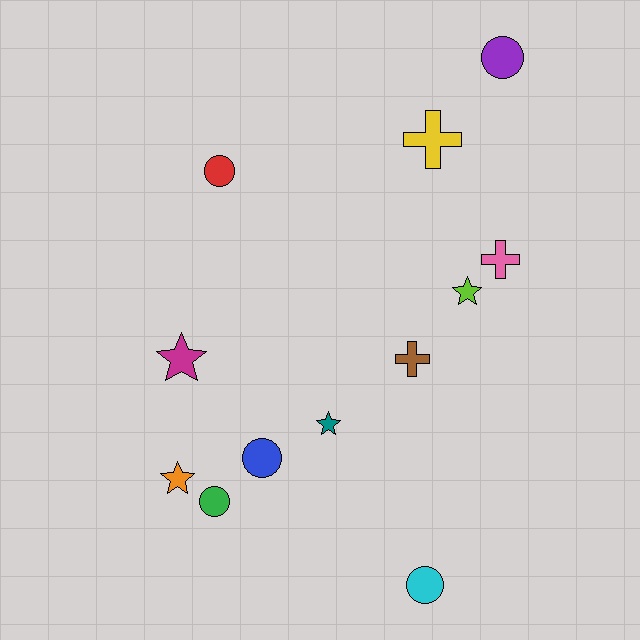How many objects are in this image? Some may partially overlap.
There are 12 objects.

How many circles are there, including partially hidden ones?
There are 5 circles.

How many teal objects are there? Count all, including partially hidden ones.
There is 1 teal object.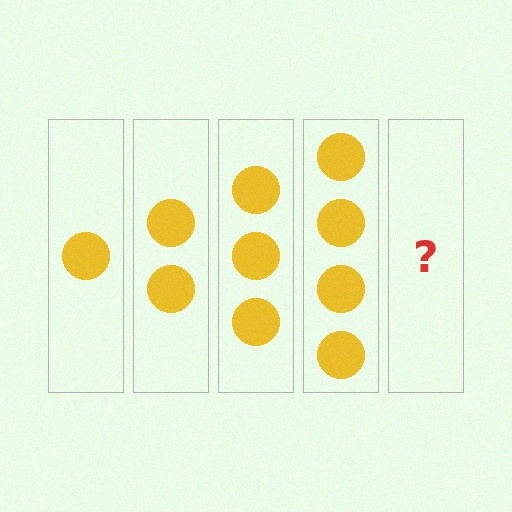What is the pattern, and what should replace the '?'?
The pattern is that each step adds one more circle. The '?' should be 5 circles.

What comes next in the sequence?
The next element should be 5 circles.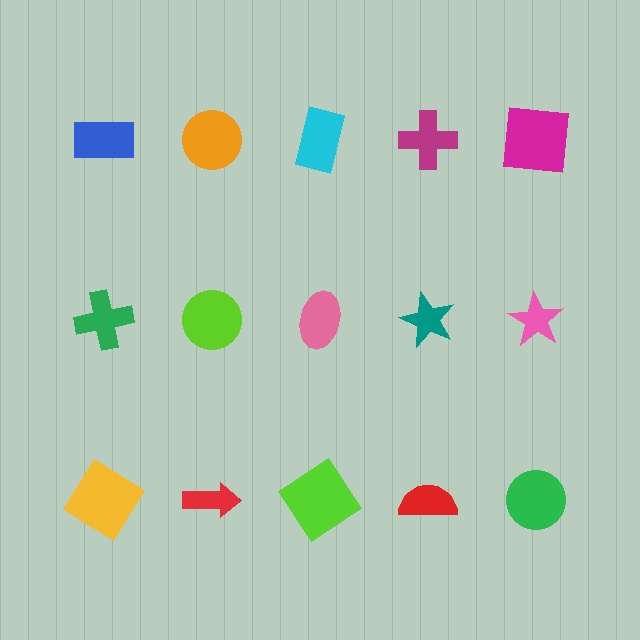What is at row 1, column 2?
An orange circle.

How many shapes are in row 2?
5 shapes.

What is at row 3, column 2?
A red arrow.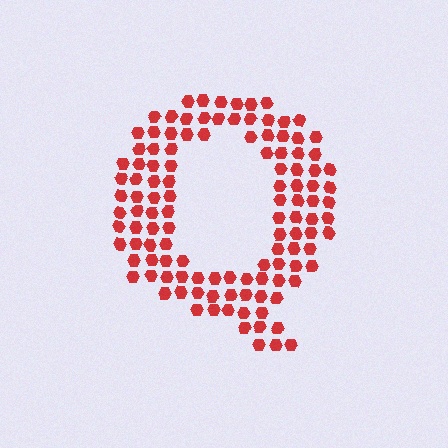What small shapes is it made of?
It is made of small hexagons.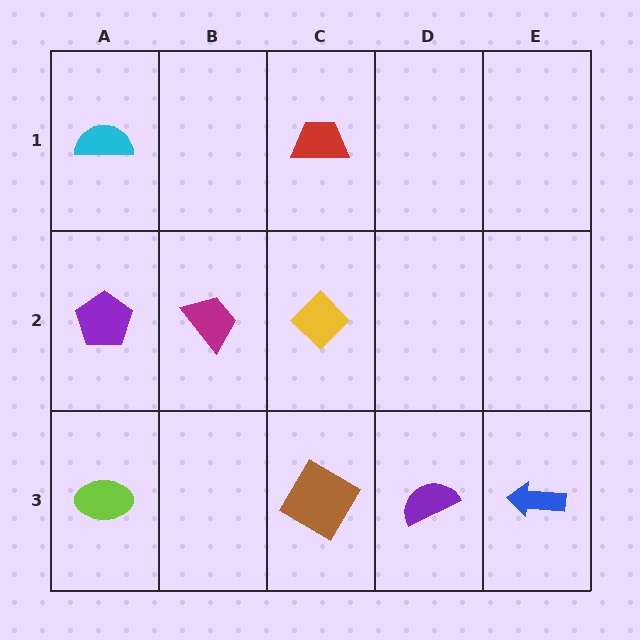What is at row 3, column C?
A brown diamond.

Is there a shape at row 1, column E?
No, that cell is empty.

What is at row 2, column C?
A yellow diamond.